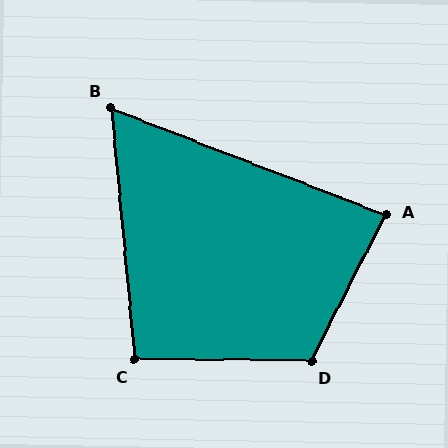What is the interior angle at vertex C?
Approximately 96 degrees (obtuse).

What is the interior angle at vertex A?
Approximately 84 degrees (acute).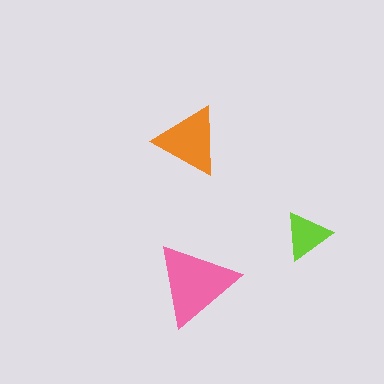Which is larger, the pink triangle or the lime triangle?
The pink one.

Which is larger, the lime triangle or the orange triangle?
The orange one.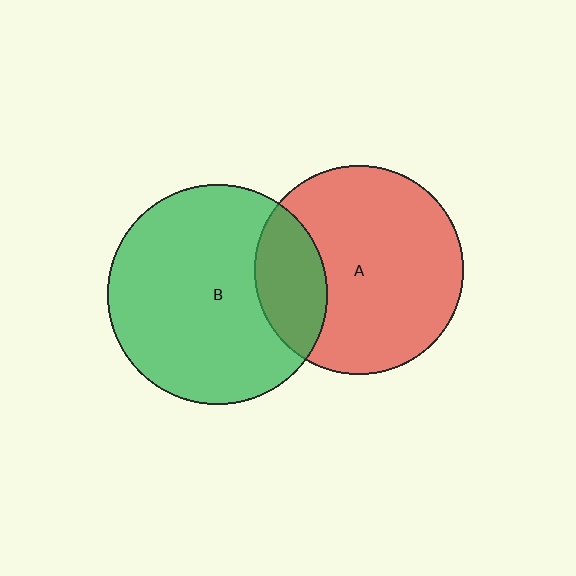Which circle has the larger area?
Circle B (green).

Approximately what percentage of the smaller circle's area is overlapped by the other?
Approximately 25%.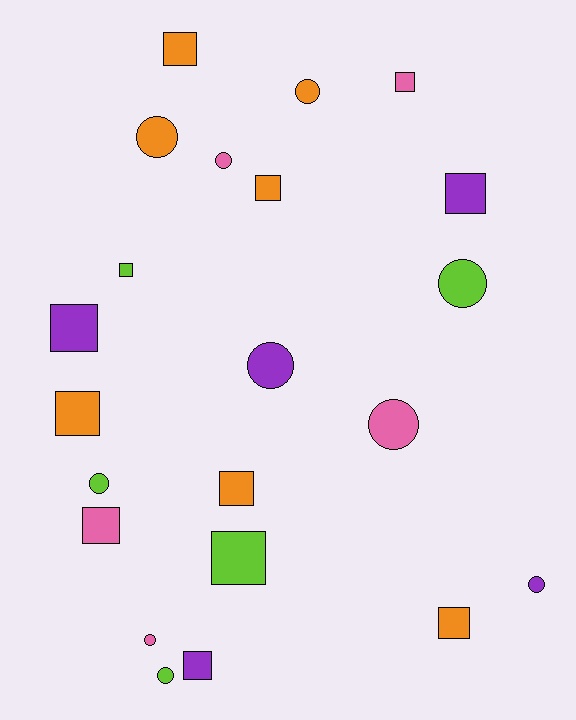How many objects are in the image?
There are 22 objects.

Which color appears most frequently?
Orange, with 7 objects.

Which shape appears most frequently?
Square, with 12 objects.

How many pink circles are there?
There are 3 pink circles.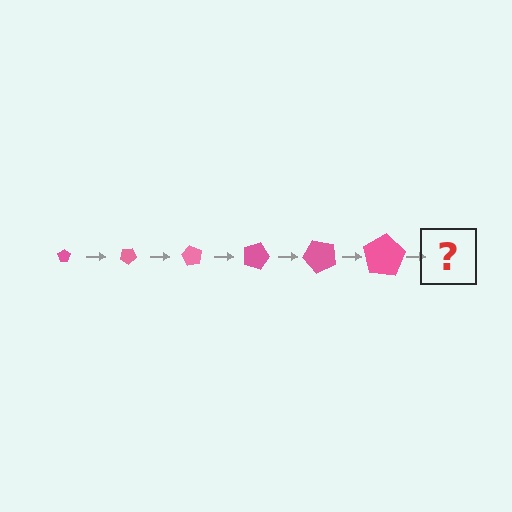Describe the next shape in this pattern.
It should be a pentagon, larger than the previous one and rotated 180 degrees from the start.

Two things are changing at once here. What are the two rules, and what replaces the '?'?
The two rules are that the pentagon grows larger each step and it rotates 30 degrees each step. The '?' should be a pentagon, larger than the previous one and rotated 180 degrees from the start.